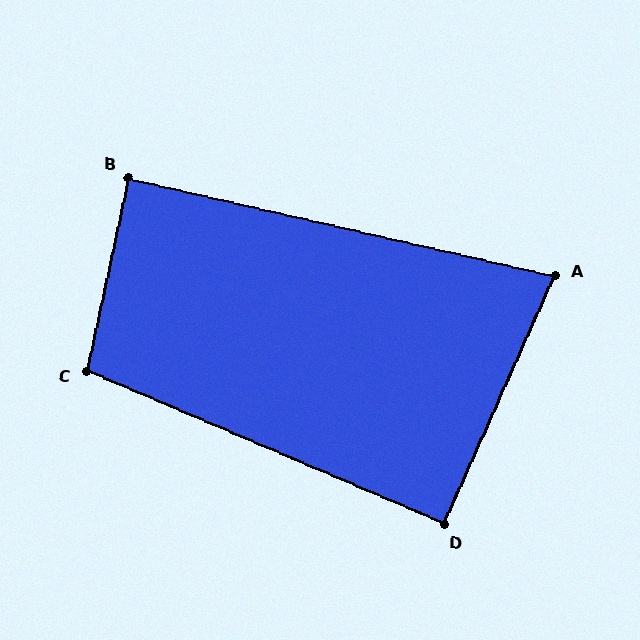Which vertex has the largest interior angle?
C, at approximately 101 degrees.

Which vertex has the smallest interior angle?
A, at approximately 79 degrees.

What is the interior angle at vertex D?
Approximately 91 degrees (approximately right).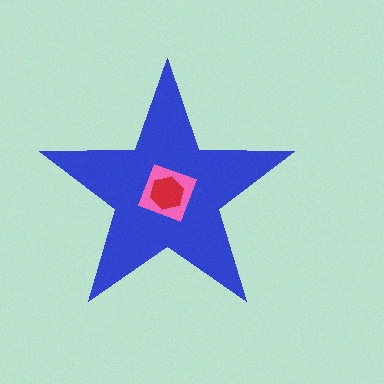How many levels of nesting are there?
3.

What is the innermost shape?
The red hexagon.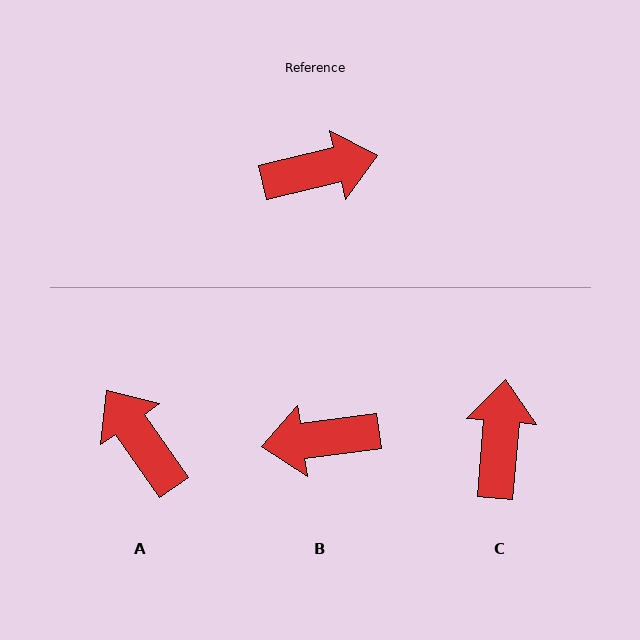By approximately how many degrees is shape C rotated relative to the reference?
Approximately 72 degrees counter-clockwise.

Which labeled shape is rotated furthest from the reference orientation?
B, about 174 degrees away.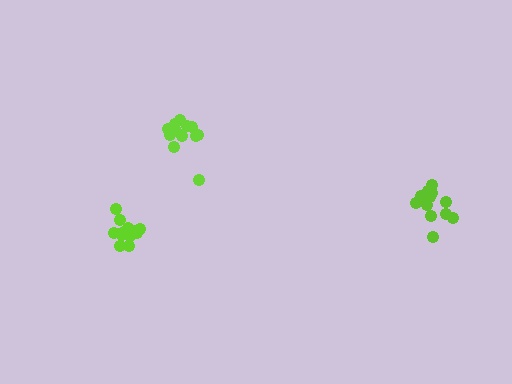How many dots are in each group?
Group 1: 12 dots, Group 2: 13 dots, Group 3: 14 dots (39 total).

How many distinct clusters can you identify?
There are 3 distinct clusters.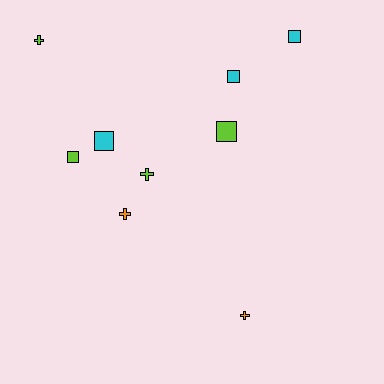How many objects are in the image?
There are 9 objects.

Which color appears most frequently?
Lime, with 4 objects.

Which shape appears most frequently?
Square, with 5 objects.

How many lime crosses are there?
There are 2 lime crosses.